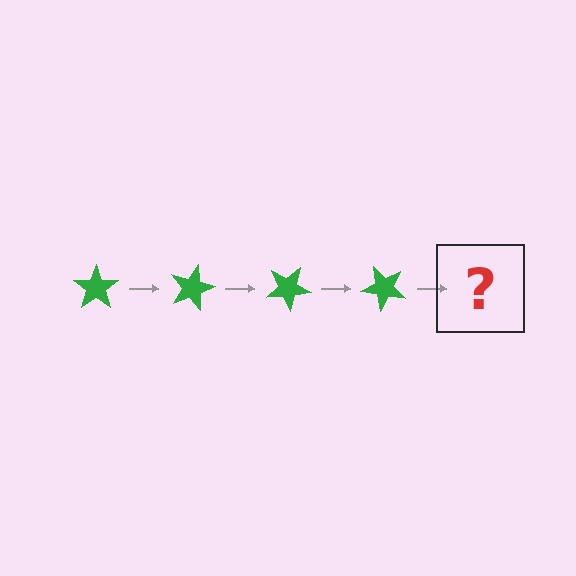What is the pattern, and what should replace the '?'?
The pattern is that the star rotates 15 degrees each step. The '?' should be a green star rotated 60 degrees.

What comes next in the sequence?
The next element should be a green star rotated 60 degrees.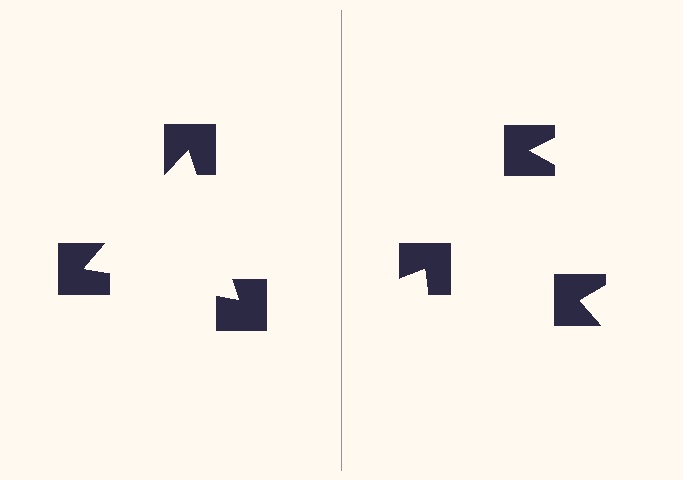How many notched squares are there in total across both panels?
6 — 3 on each side.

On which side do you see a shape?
An illusory triangle appears on the left side. On the right side the wedge cuts are rotated, so no coherent shape forms.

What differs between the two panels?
The notched squares are positioned identically on both sides; only the wedge orientations differ. On the left they align to a triangle; on the right they are misaligned.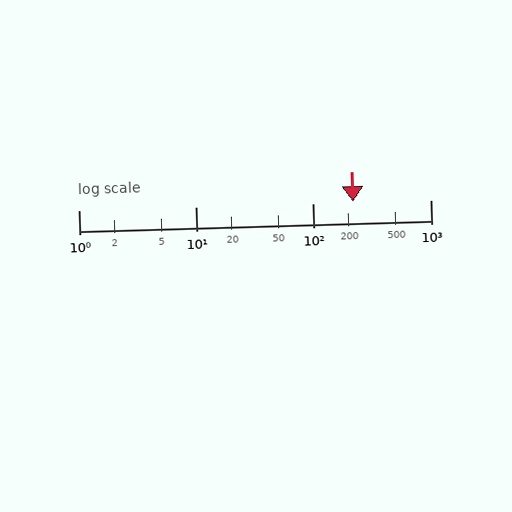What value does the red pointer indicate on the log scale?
The pointer indicates approximately 220.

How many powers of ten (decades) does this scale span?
The scale spans 3 decades, from 1 to 1000.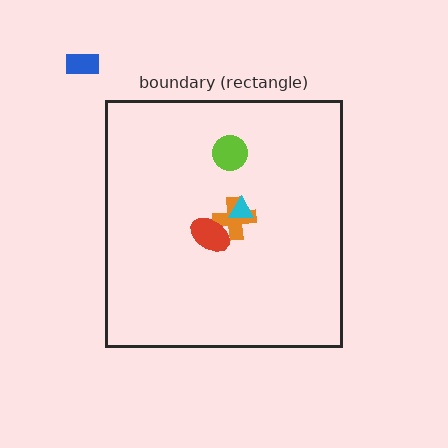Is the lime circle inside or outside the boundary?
Inside.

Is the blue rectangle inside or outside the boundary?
Outside.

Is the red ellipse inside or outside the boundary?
Inside.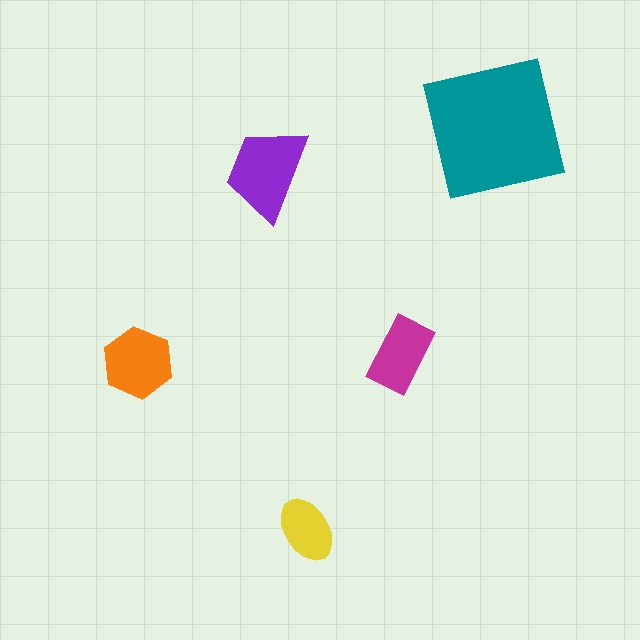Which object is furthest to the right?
The teal square is rightmost.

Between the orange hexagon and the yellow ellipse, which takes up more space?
The orange hexagon.